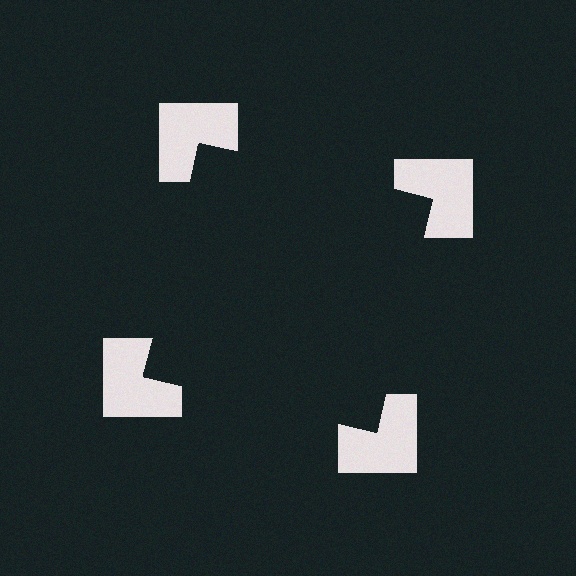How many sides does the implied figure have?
4 sides.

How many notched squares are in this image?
There are 4 — one at each vertex of the illusory square.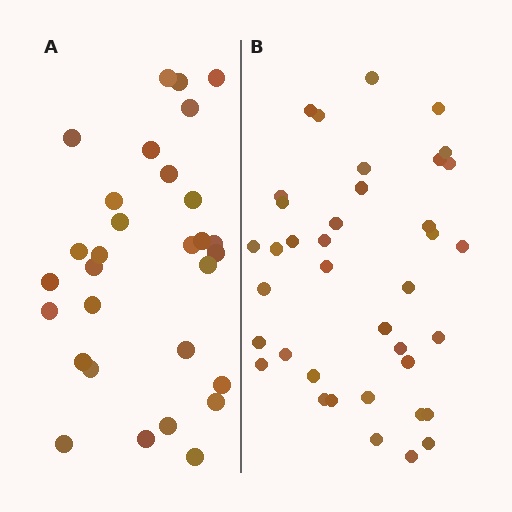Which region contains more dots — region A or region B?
Region B (the right region) has more dots.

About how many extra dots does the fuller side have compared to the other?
Region B has roughly 8 or so more dots than region A.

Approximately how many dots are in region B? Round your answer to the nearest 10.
About 40 dots. (The exact count is 38, which rounds to 40.)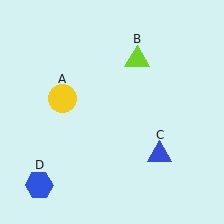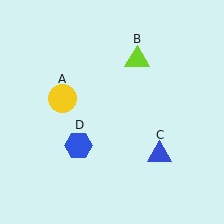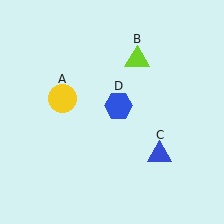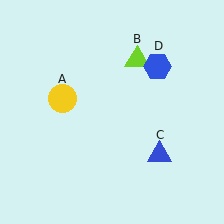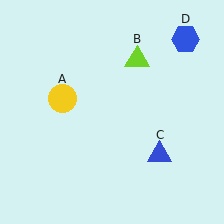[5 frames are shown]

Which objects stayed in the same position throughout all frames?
Yellow circle (object A) and lime triangle (object B) and blue triangle (object C) remained stationary.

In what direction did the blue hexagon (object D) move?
The blue hexagon (object D) moved up and to the right.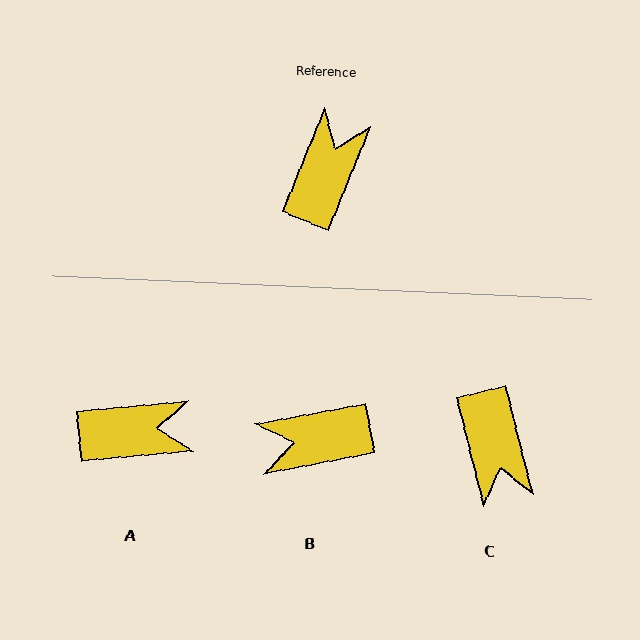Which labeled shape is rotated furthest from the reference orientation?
C, about 144 degrees away.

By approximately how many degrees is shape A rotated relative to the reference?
Approximately 62 degrees clockwise.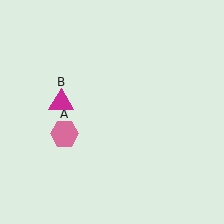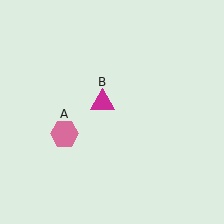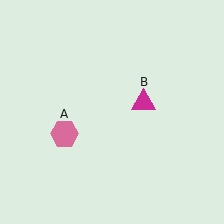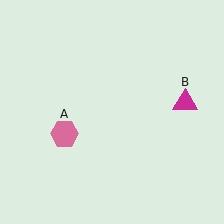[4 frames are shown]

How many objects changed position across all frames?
1 object changed position: magenta triangle (object B).